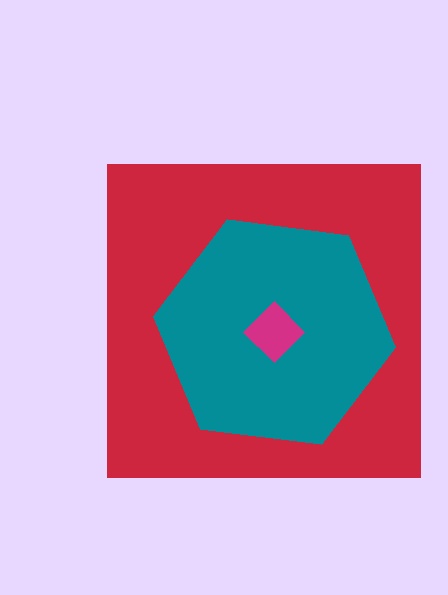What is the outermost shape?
The red square.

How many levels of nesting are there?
3.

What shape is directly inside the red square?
The teal hexagon.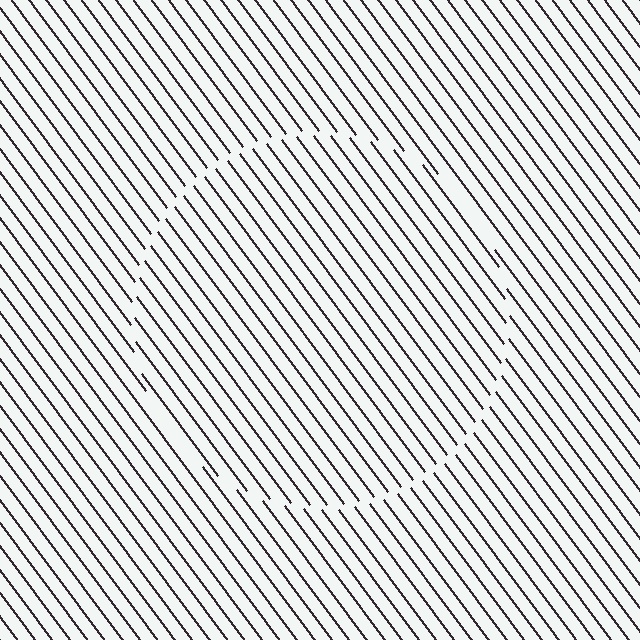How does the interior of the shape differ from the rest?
The interior of the shape contains the same grating, shifted by half a period — the contour is defined by the phase discontinuity where line-ends from the inner and outer gratings abut.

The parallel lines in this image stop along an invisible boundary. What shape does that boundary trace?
An illusory circle. The interior of the shape contains the same grating, shifted by half a period — the contour is defined by the phase discontinuity where line-ends from the inner and outer gratings abut.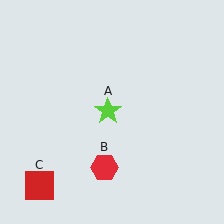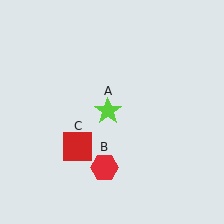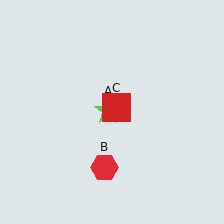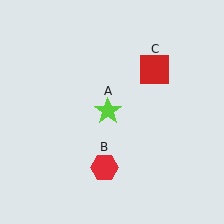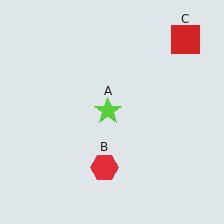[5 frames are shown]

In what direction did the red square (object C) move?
The red square (object C) moved up and to the right.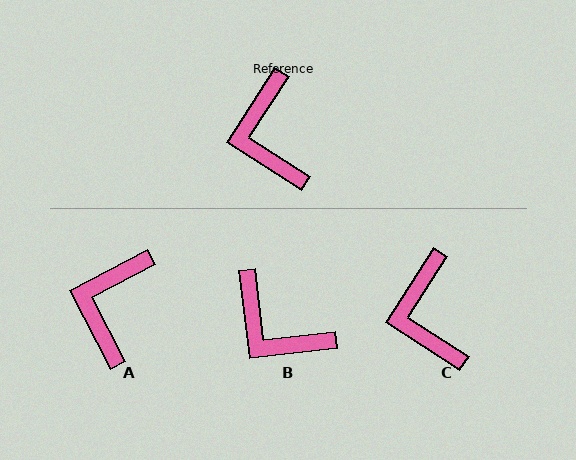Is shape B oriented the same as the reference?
No, it is off by about 40 degrees.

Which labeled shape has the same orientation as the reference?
C.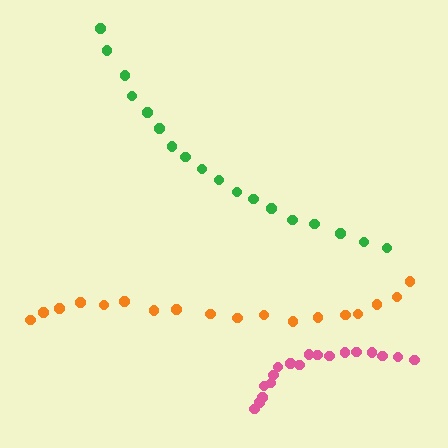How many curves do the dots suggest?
There are 3 distinct paths.